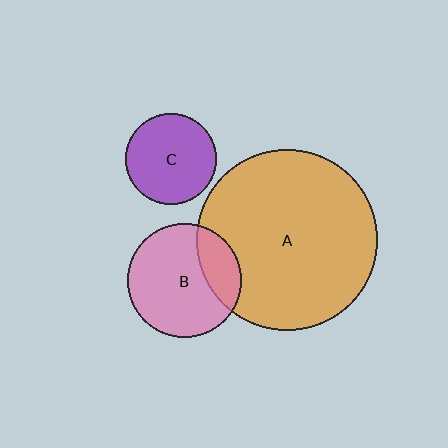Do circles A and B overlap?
Yes.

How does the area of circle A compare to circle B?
Approximately 2.5 times.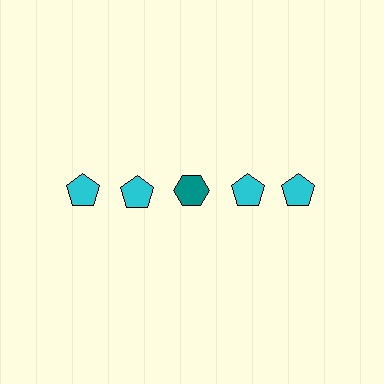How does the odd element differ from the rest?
It differs in both color (teal instead of cyan) and shape (hexagon instead of pentagon).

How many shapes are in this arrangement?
There are 5 shapes arranged in a grid pattern.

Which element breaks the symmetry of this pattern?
The teal hexagon in the top row, center column breaks the symmetry. All other shapes are cyan pentagons.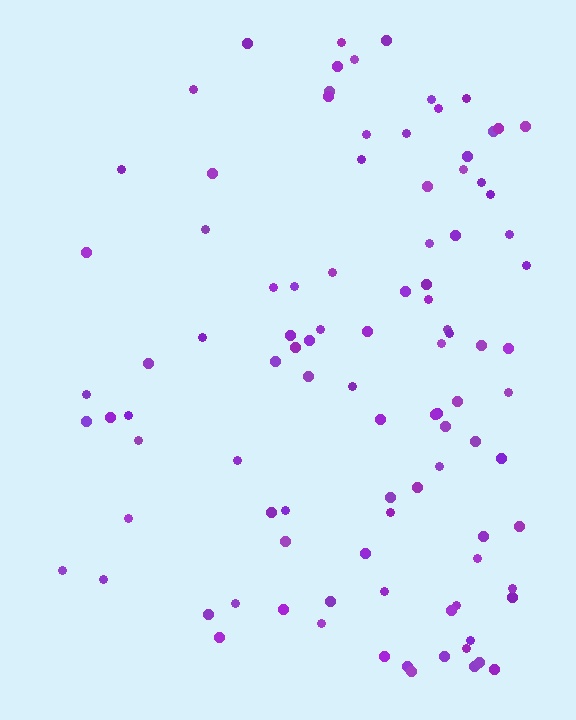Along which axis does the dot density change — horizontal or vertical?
Horizontal.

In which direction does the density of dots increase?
From left to right, with the right side densest.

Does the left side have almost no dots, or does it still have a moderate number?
Still a moderate number, just noticeably fewer than the right.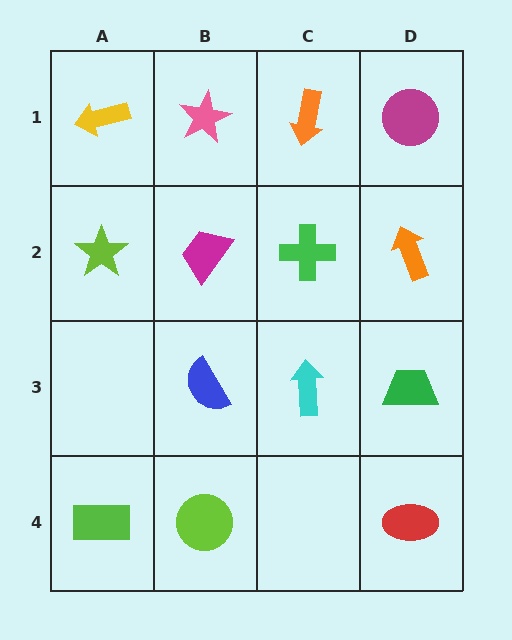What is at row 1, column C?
An orange arrow.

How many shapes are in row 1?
4 shapes.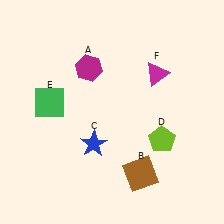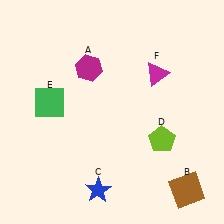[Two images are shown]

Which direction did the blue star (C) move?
The blue star (C) moved down.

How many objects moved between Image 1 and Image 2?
2 objects moved between the two images.